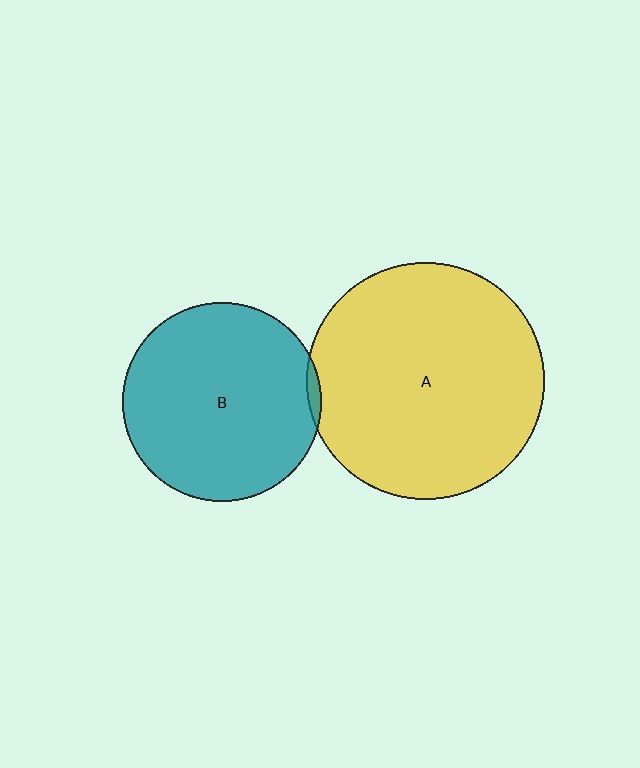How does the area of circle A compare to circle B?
Approximately 1.4 times.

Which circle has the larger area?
Circle A (yellow).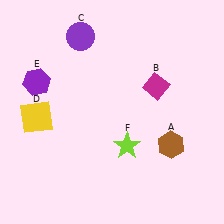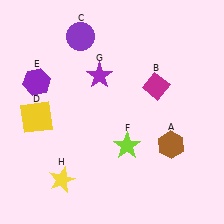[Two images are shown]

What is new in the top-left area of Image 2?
A purple star (G) was added in the top-left area of Image 2.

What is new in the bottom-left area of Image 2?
A yellow star (H) was added in the bottom-left area of Image 2.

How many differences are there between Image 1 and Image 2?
There are 2 differences between the two images.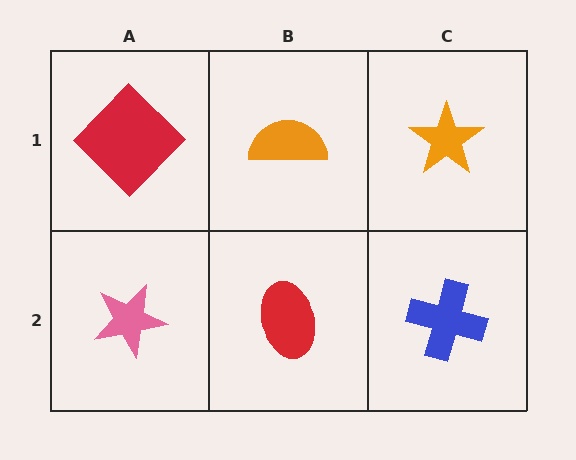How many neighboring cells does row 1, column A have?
2.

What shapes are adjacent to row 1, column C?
A blue cross (row 2, column C), an orange semicircle (row 1, column B).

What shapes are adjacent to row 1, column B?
A red ellipse (row 2, column B), a red diamond (row 1, column A), an orange star (row 1, column C).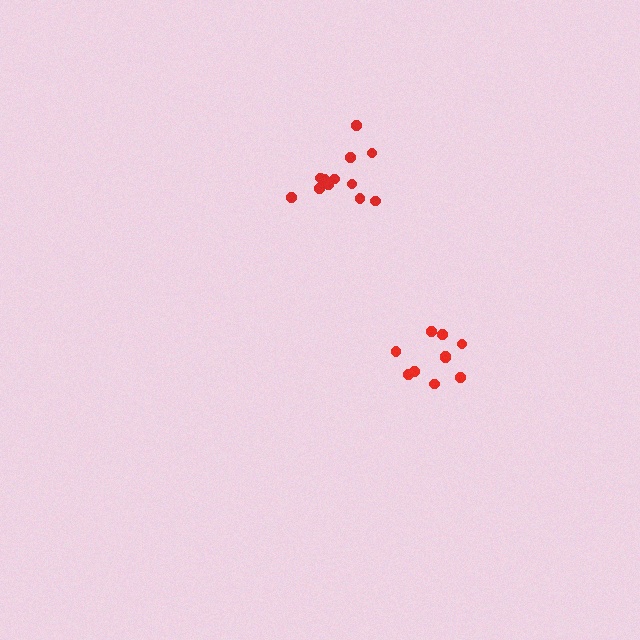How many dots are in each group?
Group 1: 10 dots, Group 2: 12 dots (22 total).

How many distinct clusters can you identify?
There are 2 distinct clusters.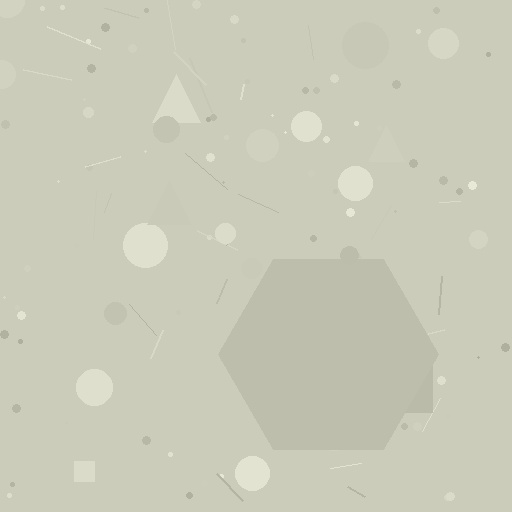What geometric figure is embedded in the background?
A hexagon is embedded in the background.